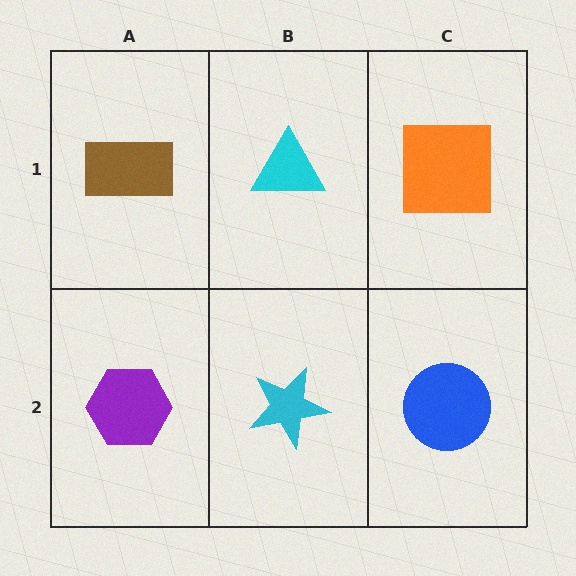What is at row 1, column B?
A cyan triangle.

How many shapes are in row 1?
3 shapes.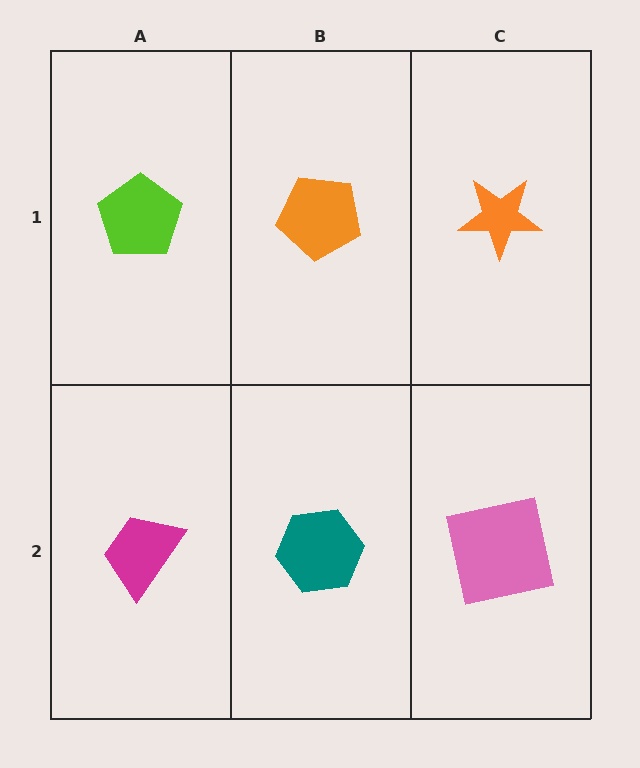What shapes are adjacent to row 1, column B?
A teal hexagon (row 2, column B), a lime pentagon (row 1, column A), an orange star (row 1, column C).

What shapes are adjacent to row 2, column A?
A lime pentagon (row 1, column A), a teal hexagon (row 2, column B).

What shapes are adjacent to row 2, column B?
An orange pentagon (row 1, column B), a magenta trapezoid (row 2, column A), a pink square (row 2, column C).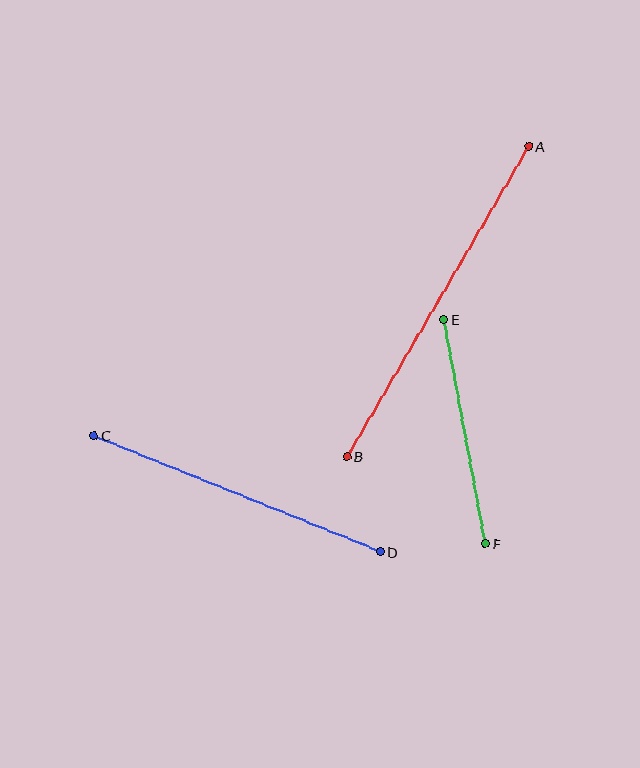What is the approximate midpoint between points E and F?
The midpoint is at approximately (465, 432) pixels.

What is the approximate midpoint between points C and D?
The midpoint is at approximately (237, 494) pixels.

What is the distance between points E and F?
The distance is approximately 228 pixels.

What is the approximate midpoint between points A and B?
The midpoint is at approximately (438, 301) pixels.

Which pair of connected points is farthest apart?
Points A and B are farthest apart.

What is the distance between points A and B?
The distance is approximately 360 pixels.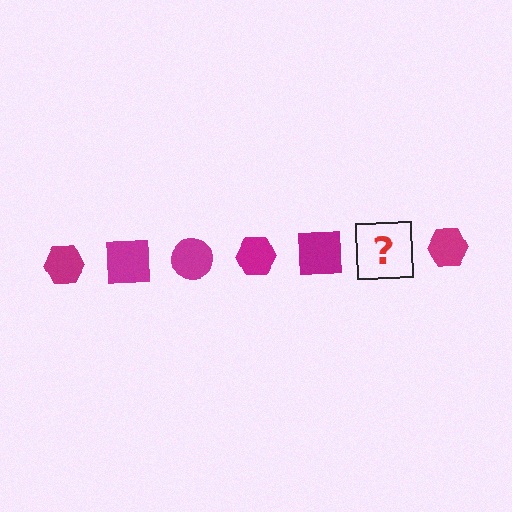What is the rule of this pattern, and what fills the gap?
The rule is that the pattern cycles through hexagon, square, circle shapes in magenta. The gap should be filled with a magenta circle.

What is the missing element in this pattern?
The missing element is a magenta circle.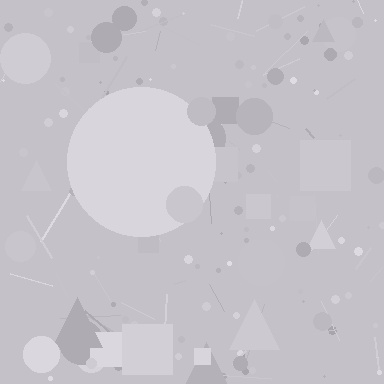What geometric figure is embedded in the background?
A circle is embedded in the background.